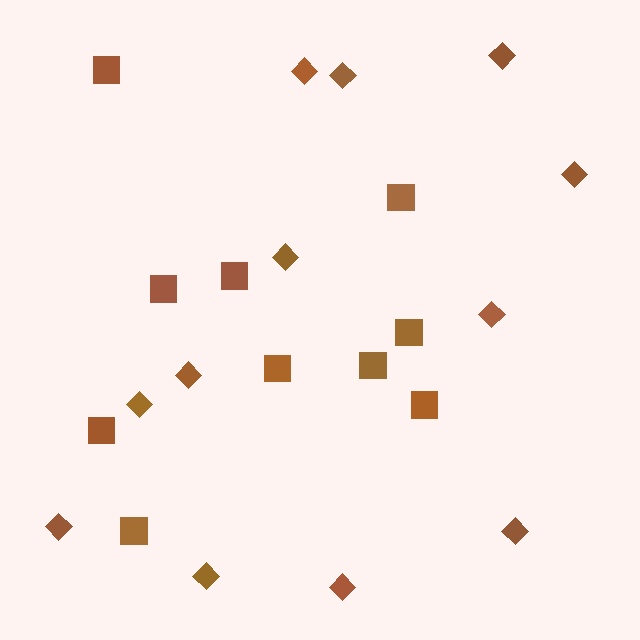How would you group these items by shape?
There are 2 groups: one group of squares (10) and one group of diamonds (12).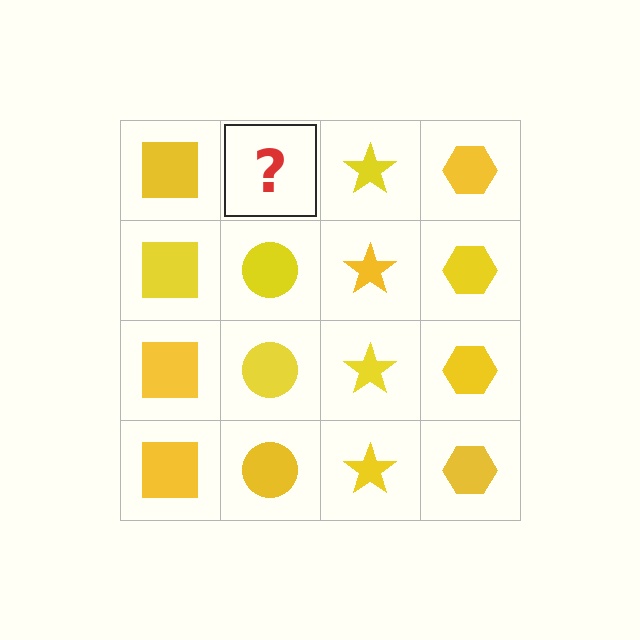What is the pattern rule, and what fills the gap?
The rule is that each column has a consistent shape. The gap should be filled with a yellow circle.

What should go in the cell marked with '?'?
The missing cell should contain a yellow circle.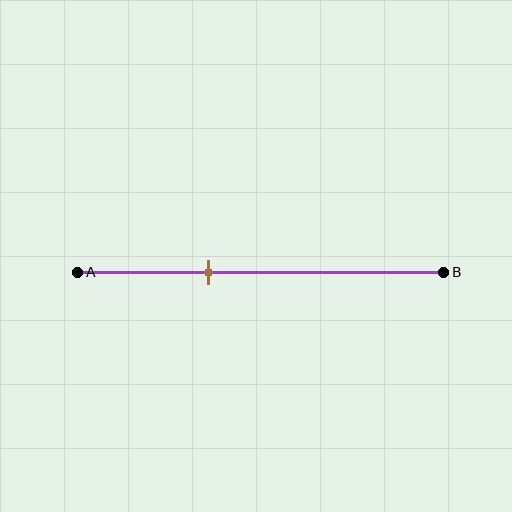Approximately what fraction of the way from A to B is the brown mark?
The brown mark is approximately 35% of the way from A to B.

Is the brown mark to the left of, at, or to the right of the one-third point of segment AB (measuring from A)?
The brown mark is approximately at the one-third point of segment AB.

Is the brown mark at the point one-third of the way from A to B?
Yes, the mark is approximately at the one-third point.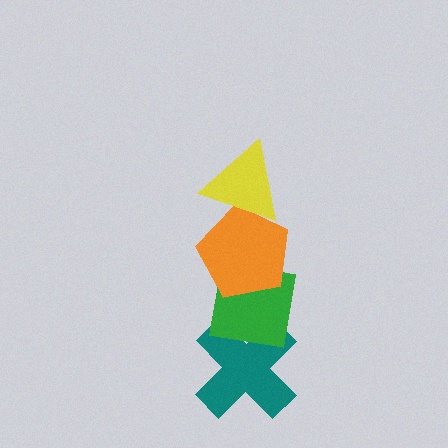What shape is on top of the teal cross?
The green square is on top of the teal cross.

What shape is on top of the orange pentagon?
The yellow triangle is on top of the orange pentagon.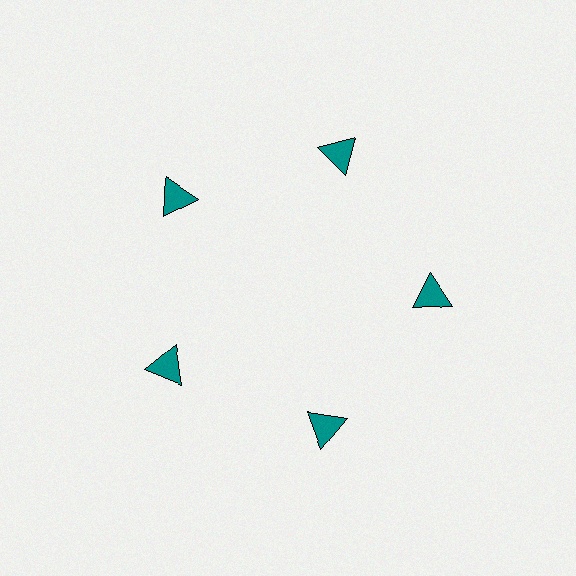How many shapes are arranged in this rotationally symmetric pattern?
There are 5 shapes, arranged in 5 groups of 1.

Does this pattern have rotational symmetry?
Yes, this pattern has 5-fold rotational symmetry. It looks the same after rotating 72 degrees around the center.